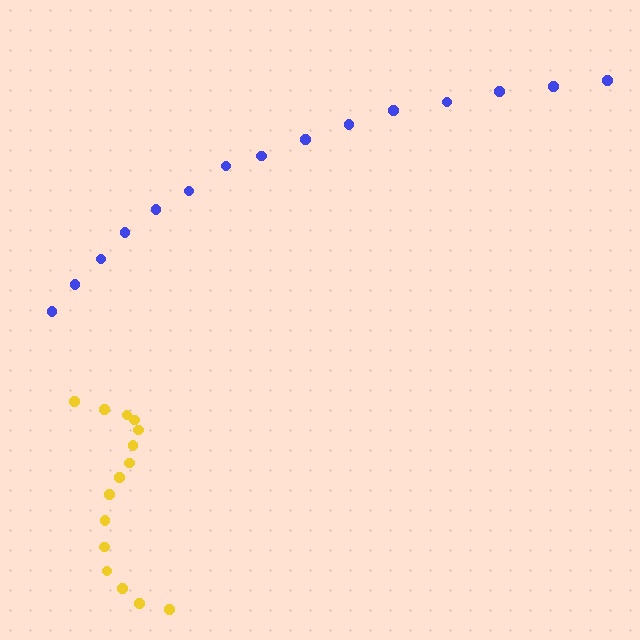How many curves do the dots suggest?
There are 2 distinct paths.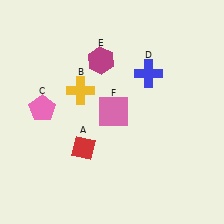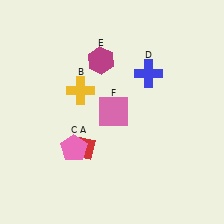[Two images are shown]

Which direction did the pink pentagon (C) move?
The pink pentagon (C) moved down.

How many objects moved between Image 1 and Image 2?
1 object moved between the two images.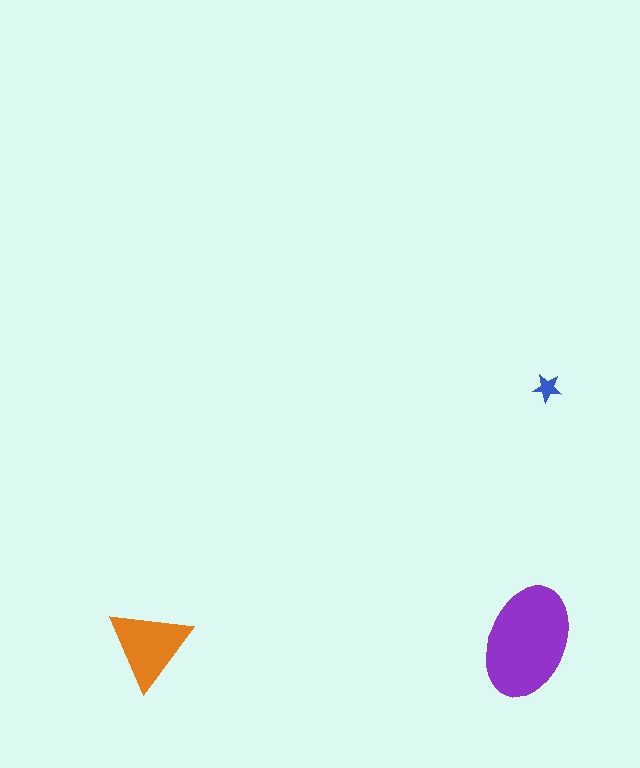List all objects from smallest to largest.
The blue star, the orange triangle, the purple ellipse.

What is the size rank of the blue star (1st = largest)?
3rd.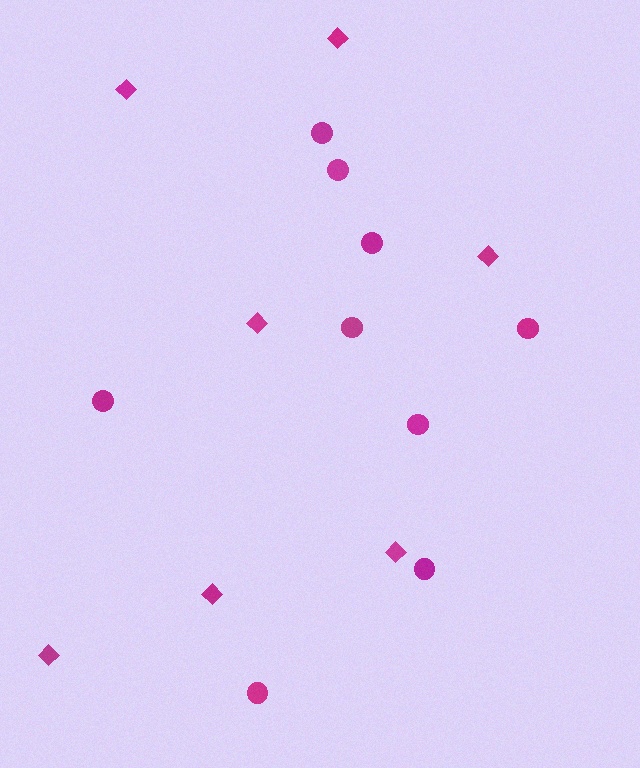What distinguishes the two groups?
There are 2 groups: one group of diamonds (7) and one group of circles (9).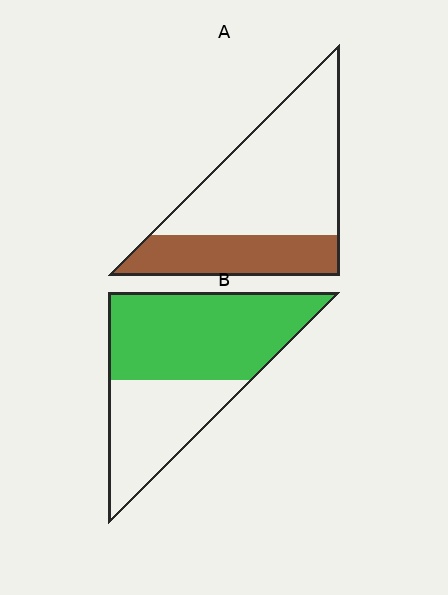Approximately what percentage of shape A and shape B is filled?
A is approximately 30% and B is approximately 60%.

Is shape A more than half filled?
No.